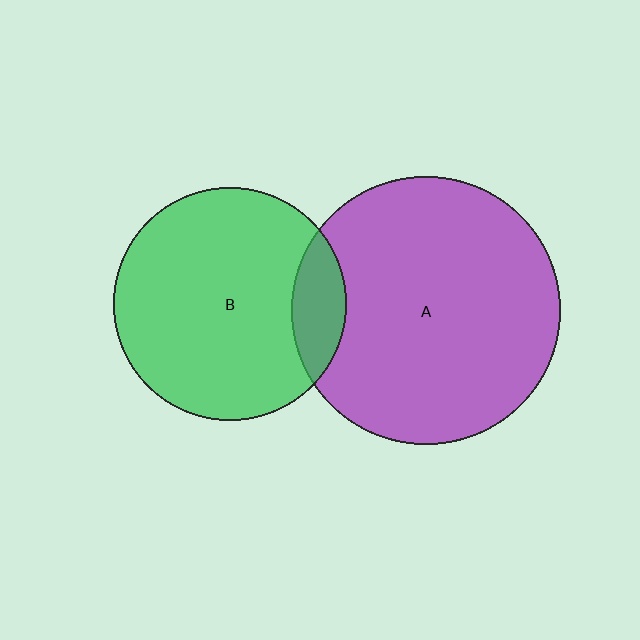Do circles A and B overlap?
Yes.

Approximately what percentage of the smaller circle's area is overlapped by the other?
Approximately 15%.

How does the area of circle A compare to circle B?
Approximately 1.3 times.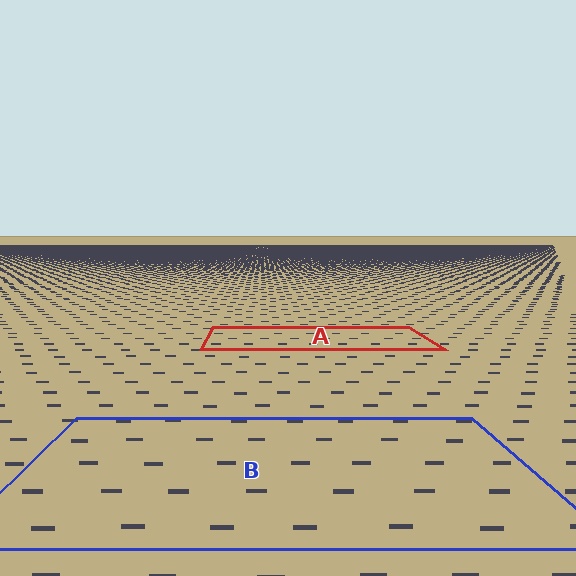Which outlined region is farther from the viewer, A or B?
Region A is farther from the viewer — the texture elements inside it appear smaller and more densely packed.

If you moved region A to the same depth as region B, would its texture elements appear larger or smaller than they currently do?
They would appear larger. At a closer depth, the same texture elements are projected at a bigger on-screen size.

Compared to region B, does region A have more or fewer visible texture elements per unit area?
Region A has more texture elements per unit area — they are packed more densely because it is farther away.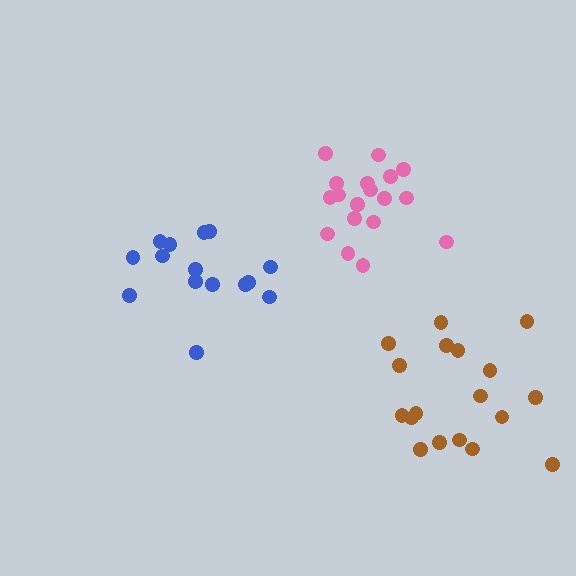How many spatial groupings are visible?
There are 3 spatial groupings.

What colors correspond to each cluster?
The clusters are colored: blue, brown, pink.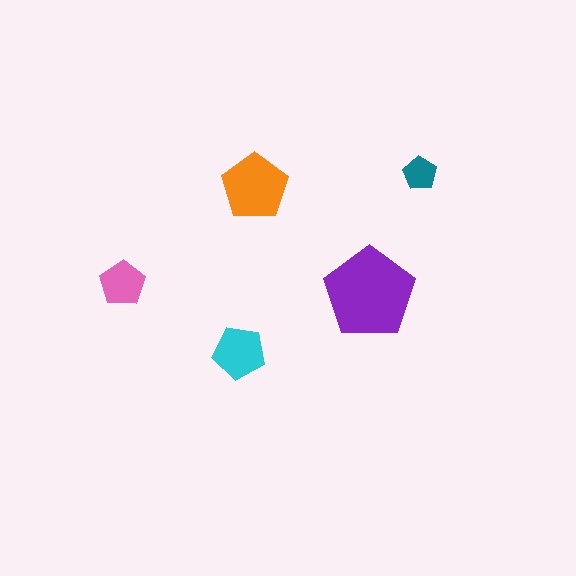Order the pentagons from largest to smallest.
the purple one, the orange one, the cyan one, the pink one, the teal one.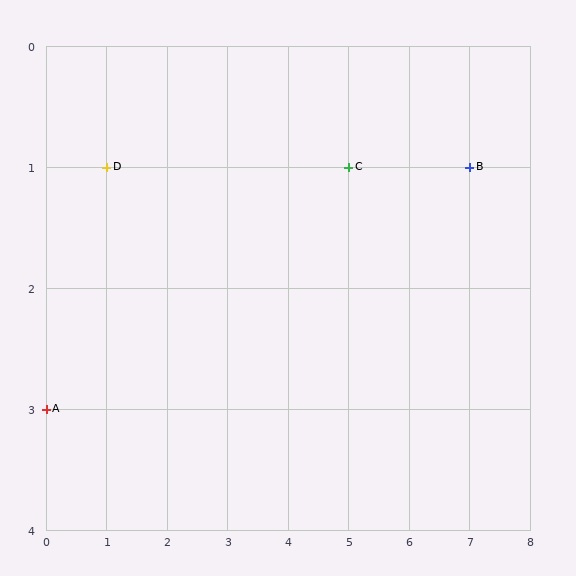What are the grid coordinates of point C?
Point C is at grid coordinates (5, 1).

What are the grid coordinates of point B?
Point B is at grid coordinates (7, 1).